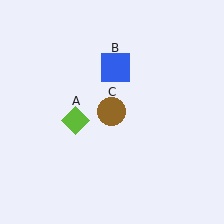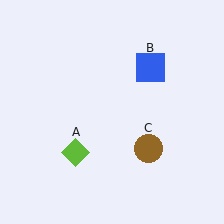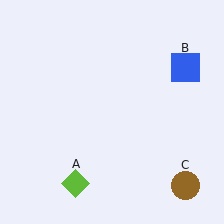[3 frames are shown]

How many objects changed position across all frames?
3 objects changed position: lime diamond (object A), blue square (object B), brown circle (object C).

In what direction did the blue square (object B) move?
The blue square (object B) moved right.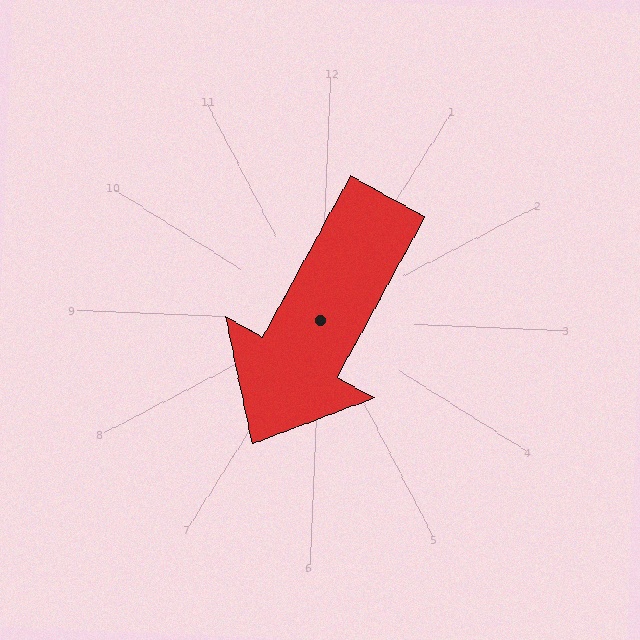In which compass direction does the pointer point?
Southwest.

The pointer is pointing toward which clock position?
Roughly 7 o'clock.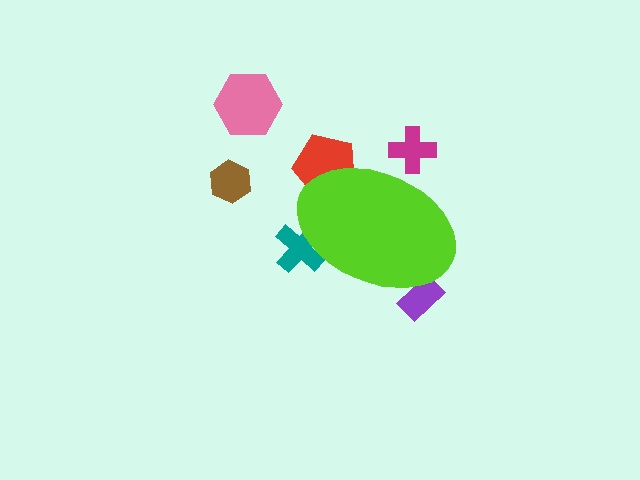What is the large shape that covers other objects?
A lime ellipse.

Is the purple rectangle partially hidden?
Yes, the purple rectangle is partially hidden behind the lime ellipse.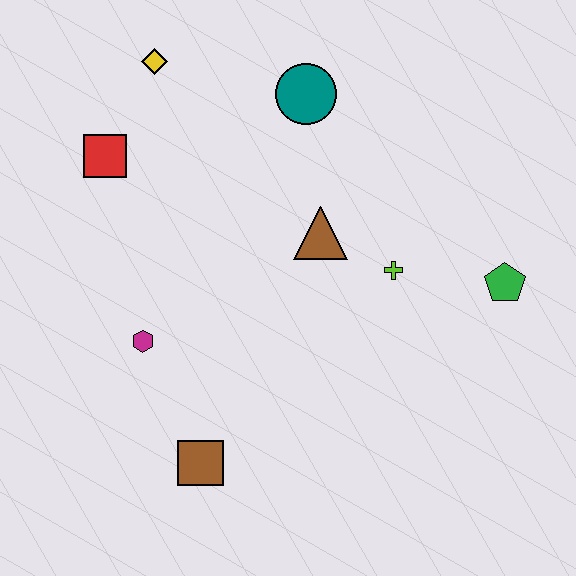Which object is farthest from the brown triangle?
The brown square is farthest from the brown triangle.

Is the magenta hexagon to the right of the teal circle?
No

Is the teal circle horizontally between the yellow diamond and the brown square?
No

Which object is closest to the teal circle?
The brown triangle is closest to the teal circle.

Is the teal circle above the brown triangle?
Yes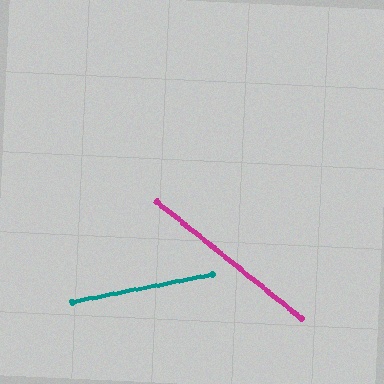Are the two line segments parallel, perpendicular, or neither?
Neither parallel nor perpendicular — they differ by about 50°.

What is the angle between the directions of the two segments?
Approximately 50 degrees.